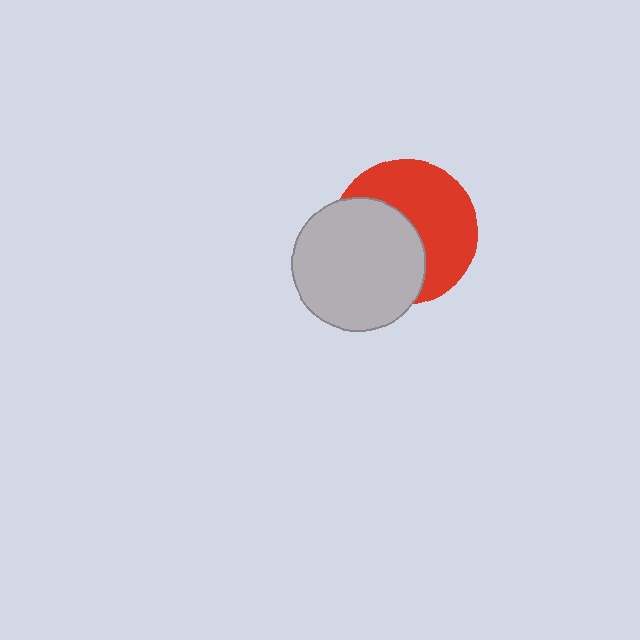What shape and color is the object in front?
The object in front is a light gray circle.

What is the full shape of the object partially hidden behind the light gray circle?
The partially hidden object is a red circle.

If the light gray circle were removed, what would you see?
You would see the complete red circle.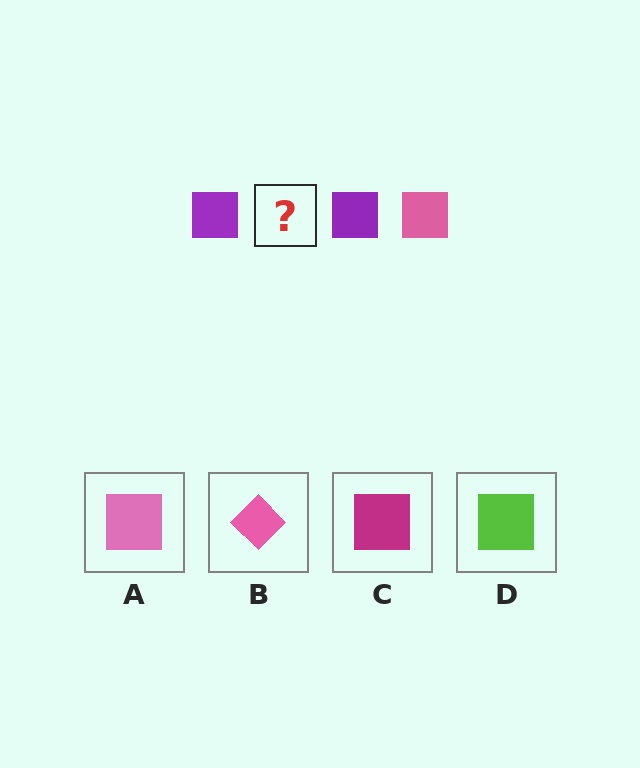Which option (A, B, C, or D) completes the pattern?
A.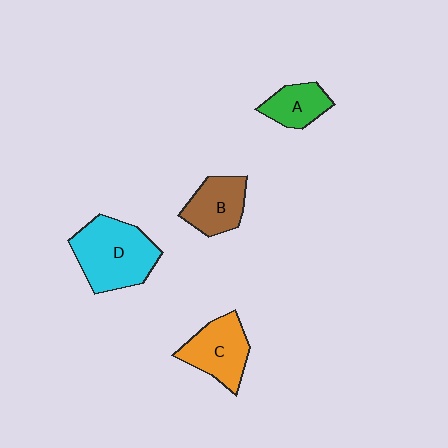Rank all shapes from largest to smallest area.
From largest to smallest: D (cyan), C (orange), B (brown), A (green).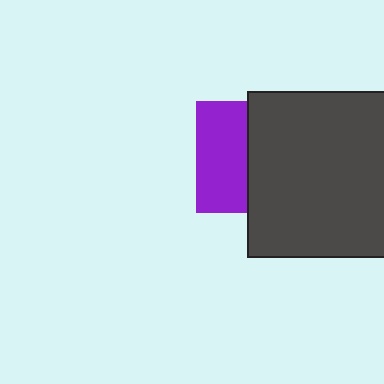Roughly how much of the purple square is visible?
About half of it is visible (roughly 46%).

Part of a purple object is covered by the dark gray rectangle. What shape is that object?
It is a square.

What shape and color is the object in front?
The object in front is a dark gray rectangle.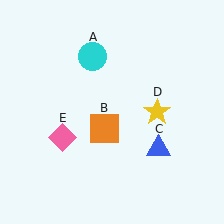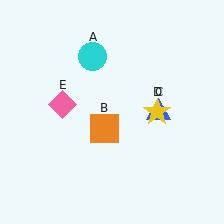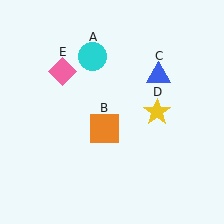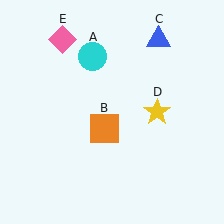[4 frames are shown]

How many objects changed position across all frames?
2 objects changed position: blue triangle (object C), pink diamond (object E).